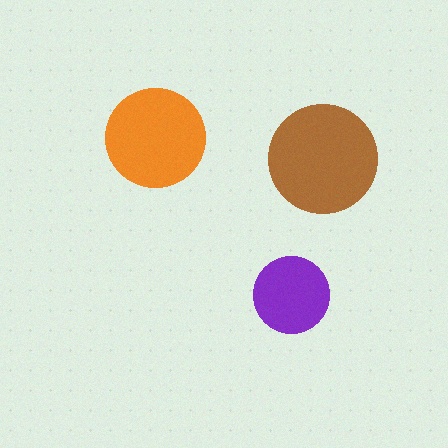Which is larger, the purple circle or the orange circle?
The orange one.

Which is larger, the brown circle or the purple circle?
The brown one.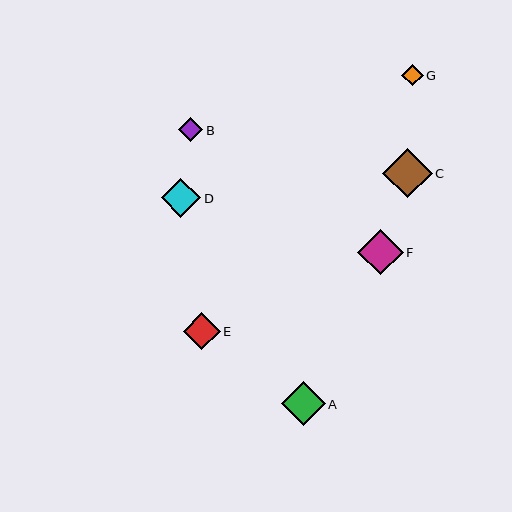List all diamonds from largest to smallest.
From largest to smallest: C, F, A, D, E, B, G.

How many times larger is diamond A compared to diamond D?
Diamond A is approximately 1.1 times the size of diamond D.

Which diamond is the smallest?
Diamond G is the smallest with a size of approximately 22 pixels.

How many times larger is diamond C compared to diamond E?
Diamond C is approximately 1.3 times the size of diamond E.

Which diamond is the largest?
Diamond C is the largest with a size of approximately 49 pixels.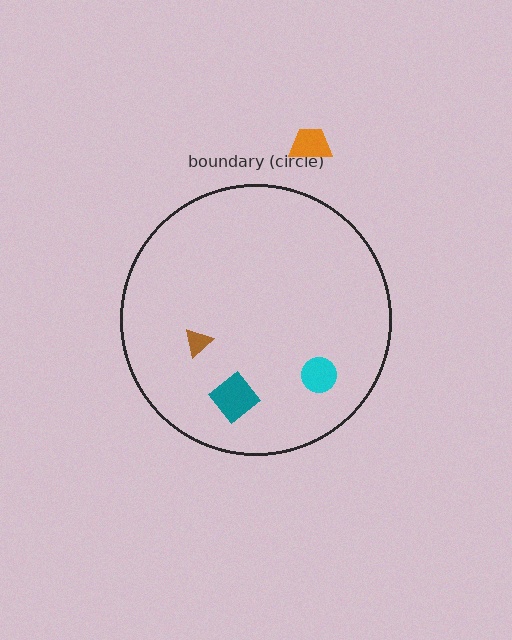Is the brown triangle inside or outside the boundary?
Inside.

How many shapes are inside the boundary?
3 inside, 1 outside.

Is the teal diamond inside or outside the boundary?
Inside.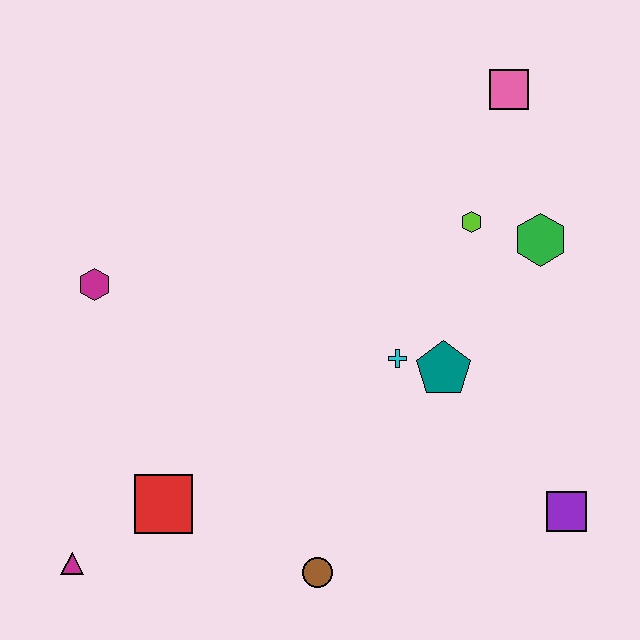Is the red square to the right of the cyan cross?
No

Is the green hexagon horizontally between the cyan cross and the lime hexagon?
No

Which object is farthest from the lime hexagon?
The magenta triangle is farthest from the lime hexagon.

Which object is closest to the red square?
The magenta triangle is closest to the red square.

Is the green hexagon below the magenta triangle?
No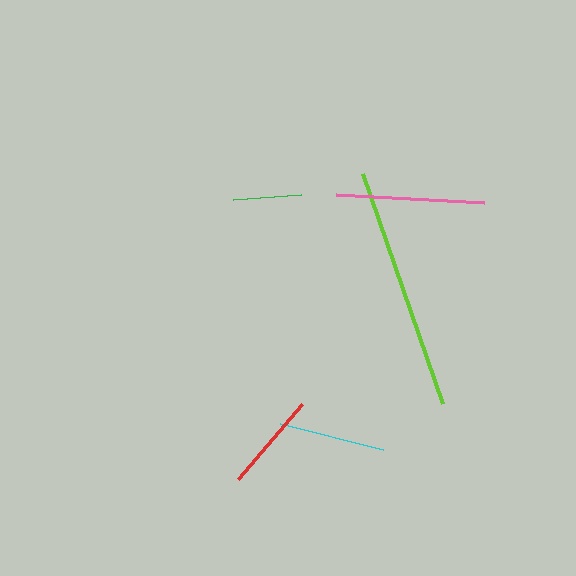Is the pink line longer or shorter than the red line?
The pink line is longer than the red line.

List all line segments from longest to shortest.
From longest to shortest: lime, pink, cyan, red, green.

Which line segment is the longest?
The lime line is the longest at approximately 243 pixels.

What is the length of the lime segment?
The lime segment is approximately 243 pixels long.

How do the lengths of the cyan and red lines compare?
The cyan and red lines are approximately the same length.